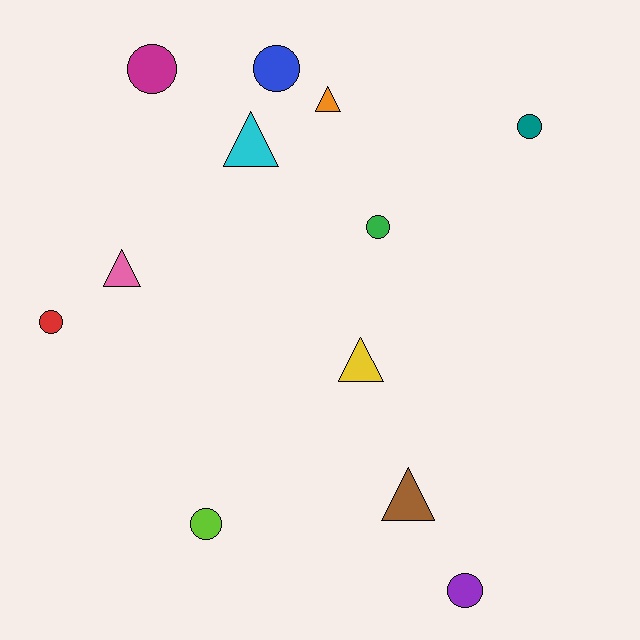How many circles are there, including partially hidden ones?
There are 7 circles.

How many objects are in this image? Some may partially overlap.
There are 12 objects.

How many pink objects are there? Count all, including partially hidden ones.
There is 1 pink object.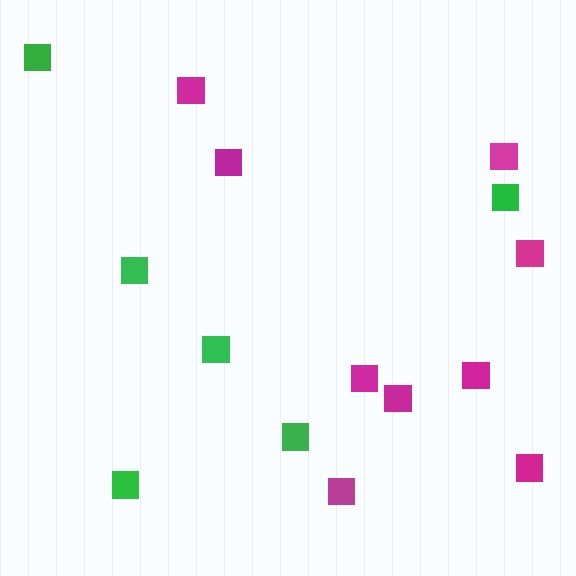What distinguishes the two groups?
There are 2 groups: one group of green squares (6) and one group of magenta squares (9).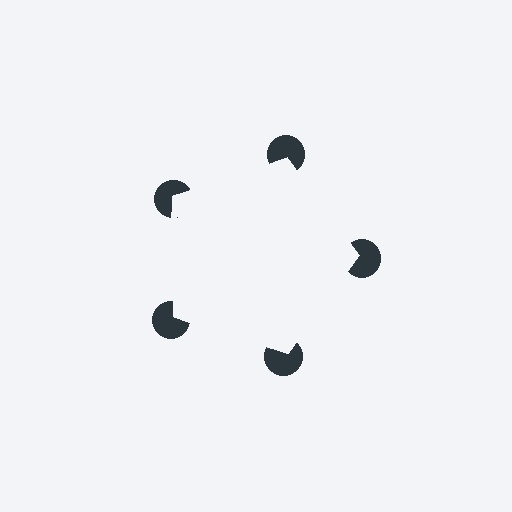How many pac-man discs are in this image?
There are 5 — one at each vertex of the illusory pentagon.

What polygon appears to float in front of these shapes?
An illusory pentagon — its edges are inferred from the aligned wedge cuts in the pac-man discs, not physically drawn.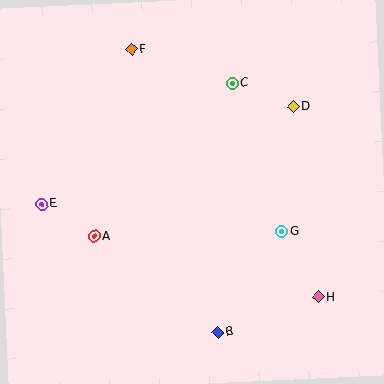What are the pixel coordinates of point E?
Point E is at (42, 204).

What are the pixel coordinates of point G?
Point G is at (282, 232).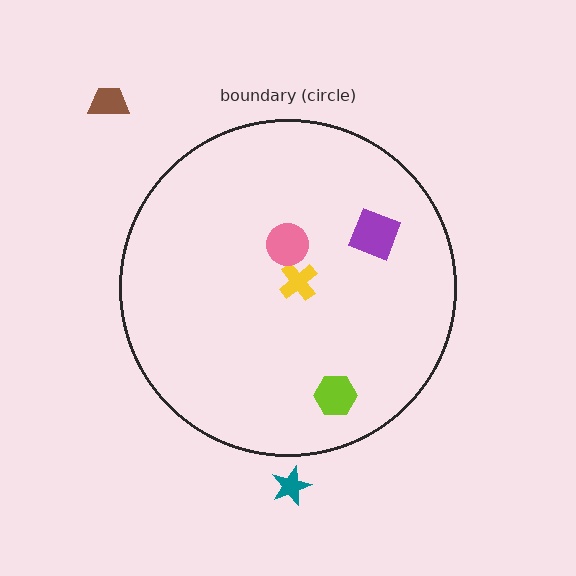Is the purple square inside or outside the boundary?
Inside.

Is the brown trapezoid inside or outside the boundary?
Outside.